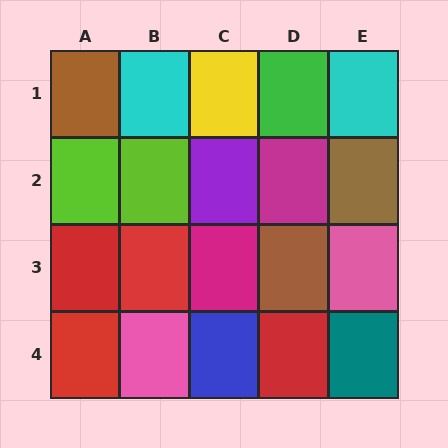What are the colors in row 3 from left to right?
Red, red, magenta, brown, pink.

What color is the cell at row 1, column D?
Green.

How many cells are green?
1 cell is green.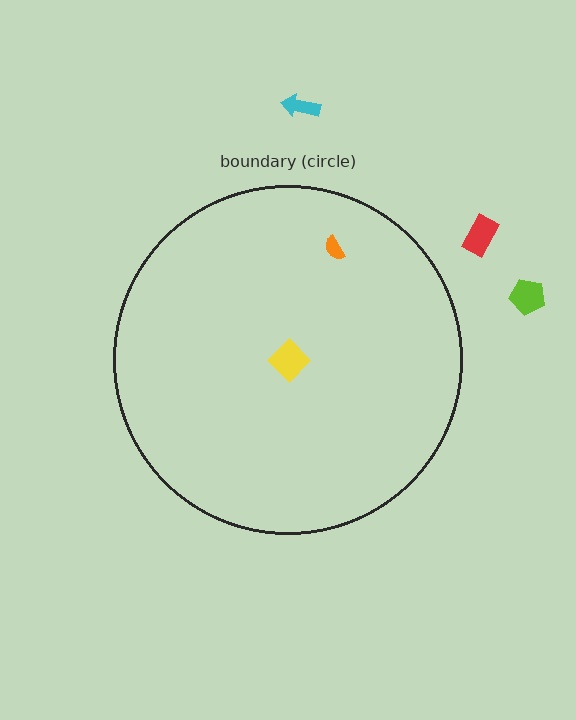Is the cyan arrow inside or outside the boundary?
Outside.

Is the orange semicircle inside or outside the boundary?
Inside.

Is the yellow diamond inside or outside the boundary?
Inside.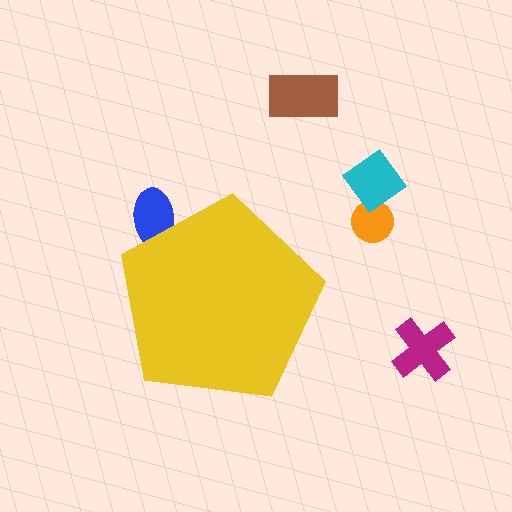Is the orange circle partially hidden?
No, the orange circle is fully visible.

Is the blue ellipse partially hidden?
Yes, the blue ellipse is partially hidden behind the yellow pentagon.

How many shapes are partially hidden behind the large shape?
1 shape is partially hidden.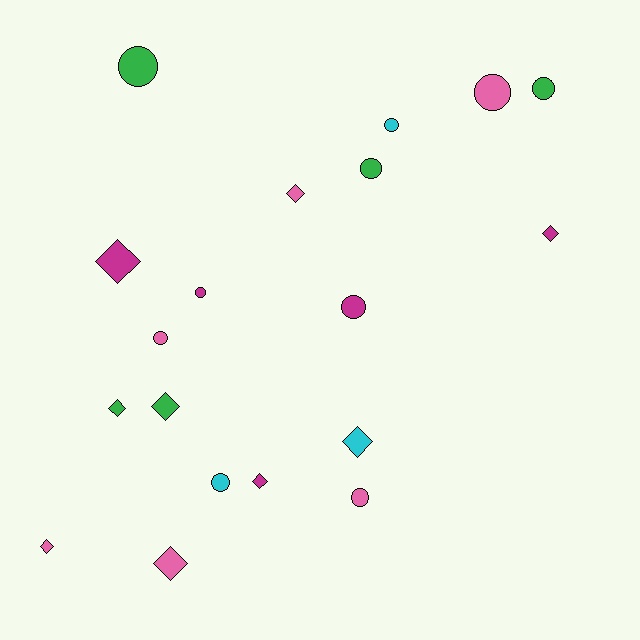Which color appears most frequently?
Pink, with 6 objects.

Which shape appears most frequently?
Circle, with 10 objects.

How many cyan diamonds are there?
There is 1 cyan diamond.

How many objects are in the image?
There are 19 objects.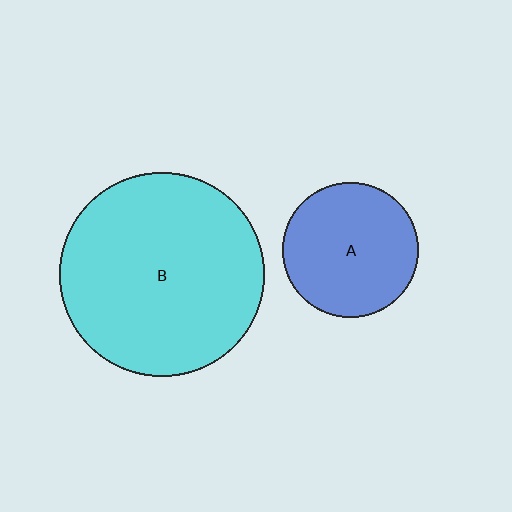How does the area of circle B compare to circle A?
Approximately 2.3 times.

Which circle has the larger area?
Circle B (cyan).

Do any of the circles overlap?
No, none of the circles overlap.